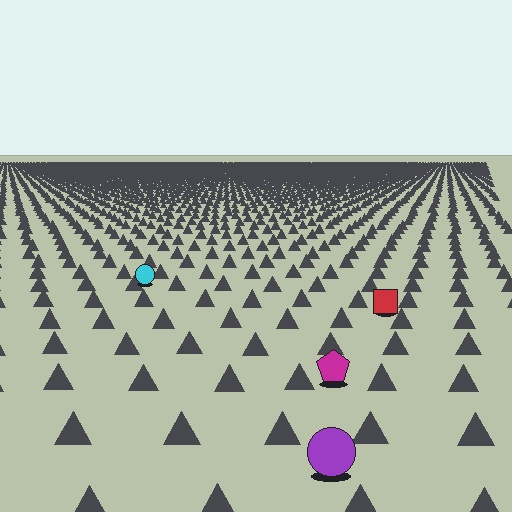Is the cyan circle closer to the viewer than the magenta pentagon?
No. The magenta pentagon is closer — you can tell from the texture gradient: the ground texture is coarser near it.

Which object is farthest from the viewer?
The cyan circle is farthest from the viewer. It appears smaller and the ground texture around it is denser.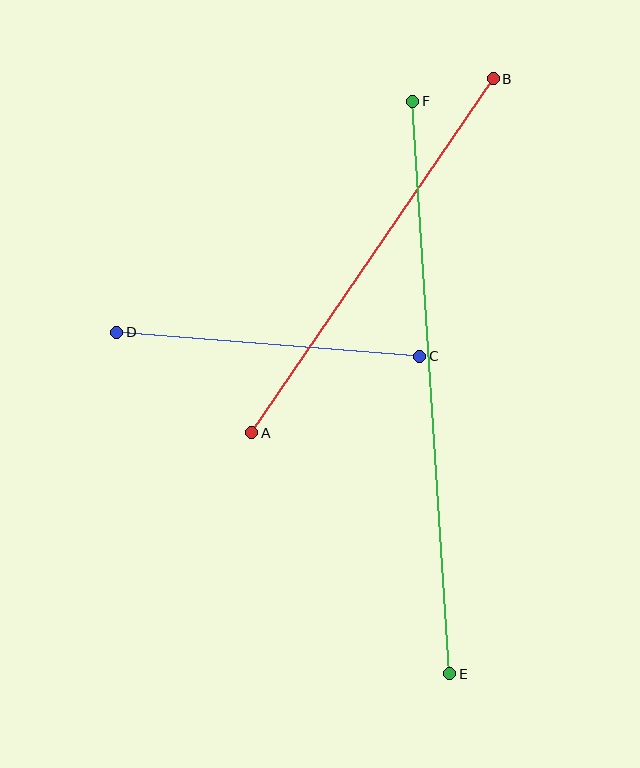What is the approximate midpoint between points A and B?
The midpoint is at approximately (373, 256) pixels.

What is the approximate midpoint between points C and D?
The midpoint is at approximately (268, 344) pixels.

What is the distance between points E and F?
The distance is approximately 574 pixels.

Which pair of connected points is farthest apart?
Points E and F are farthest apart.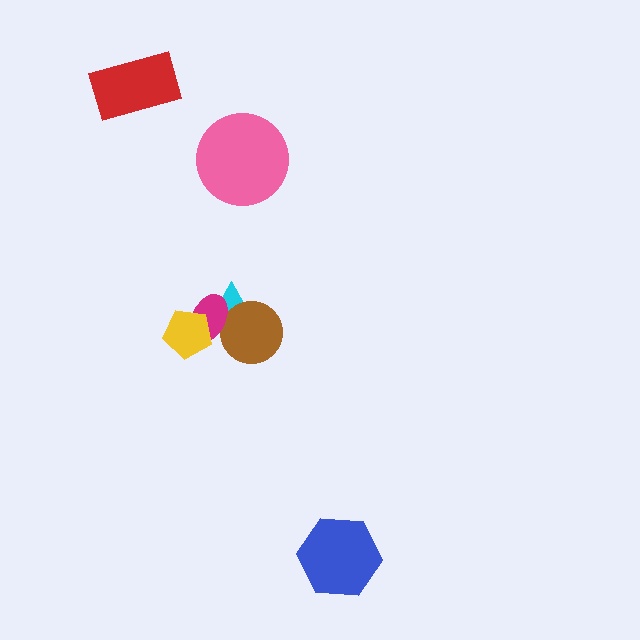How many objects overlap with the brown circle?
2 objects overlap with the brown circle.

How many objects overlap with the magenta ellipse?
3 objects overlap with the magenta ellipse.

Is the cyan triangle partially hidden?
Yes, it is partially covered by another shape.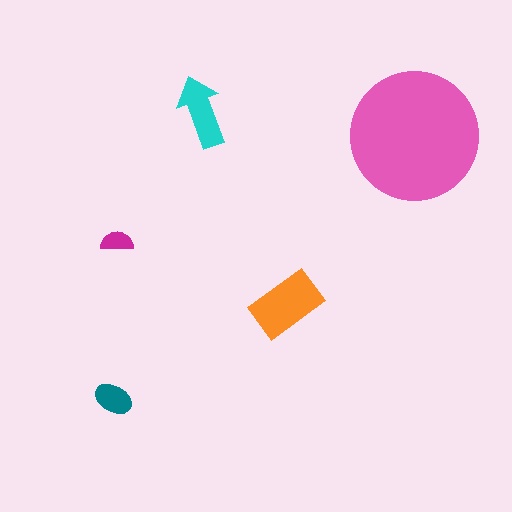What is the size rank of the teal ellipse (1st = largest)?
4th.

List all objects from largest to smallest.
The pink circle, the orange rectangle, the cyan arrow, the teal ellipse, the magenta semicircle.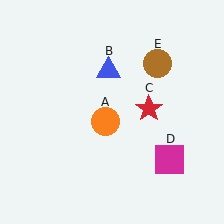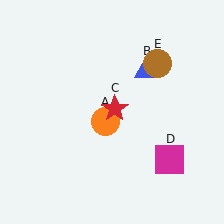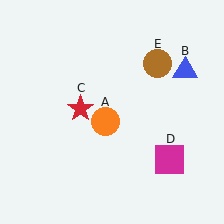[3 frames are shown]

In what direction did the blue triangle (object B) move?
The blue triangle (object B) moved right.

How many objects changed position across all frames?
2 objects changed position: blue triangle (object B), red star (object C).